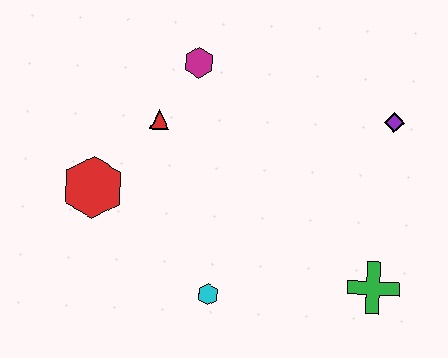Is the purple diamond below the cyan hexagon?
No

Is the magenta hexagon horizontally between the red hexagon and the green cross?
Yes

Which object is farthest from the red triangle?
The green cross is farthest from the red triangle.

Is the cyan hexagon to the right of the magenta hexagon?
Yes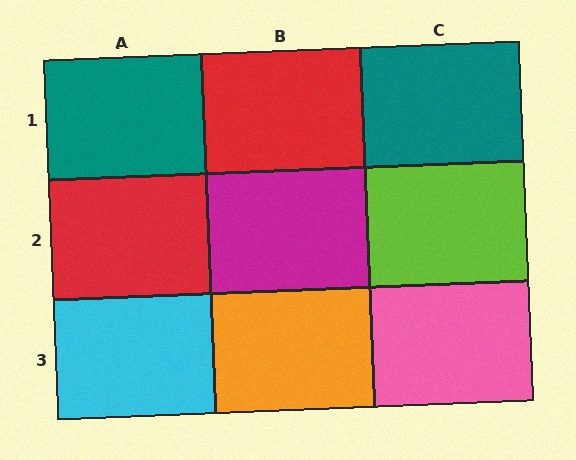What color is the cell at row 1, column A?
Teal.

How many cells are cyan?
1 cell is cyan.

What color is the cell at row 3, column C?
Pink.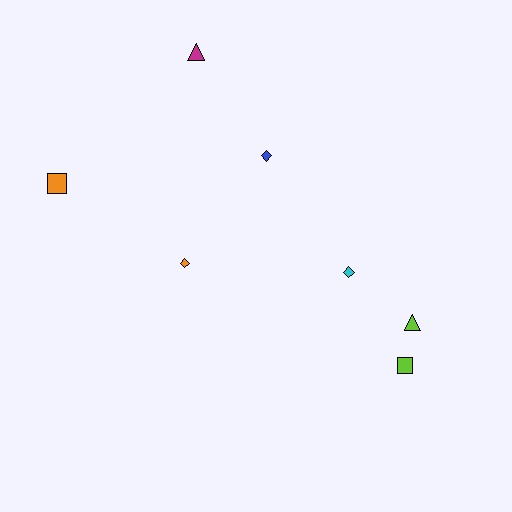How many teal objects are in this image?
There are no teal objects.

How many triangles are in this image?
There are 2 triangles.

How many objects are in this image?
There are 7 objects.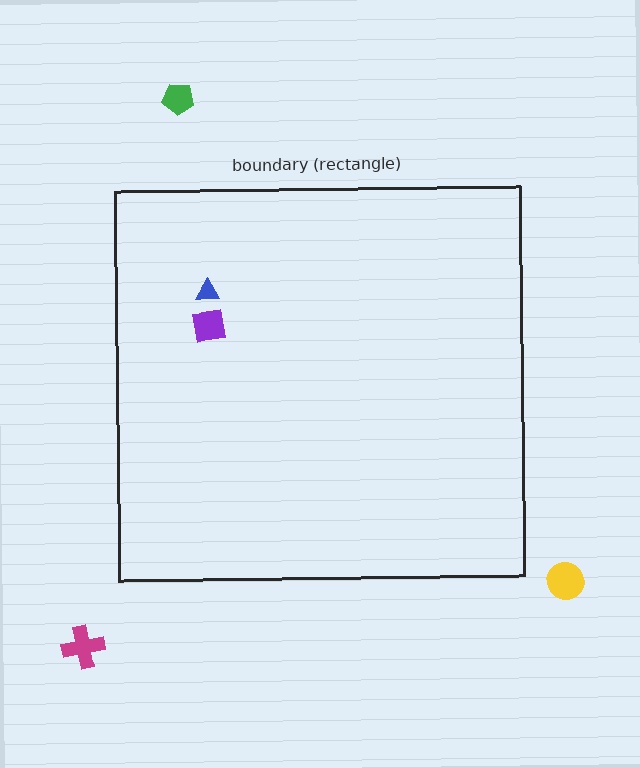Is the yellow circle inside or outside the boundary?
Outside.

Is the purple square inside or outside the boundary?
Inside.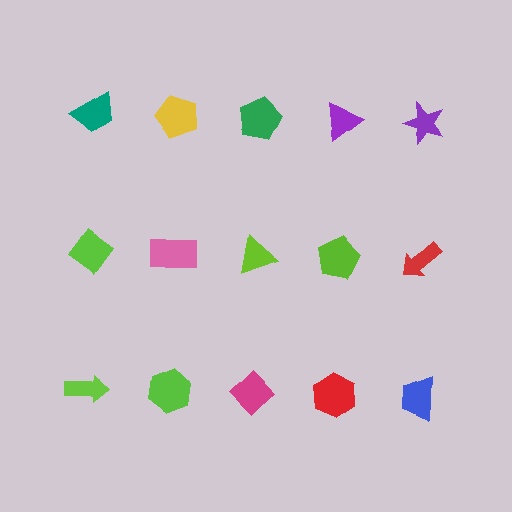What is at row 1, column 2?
A yellow pentagon.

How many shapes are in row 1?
5 shapes.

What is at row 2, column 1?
A lime diamond.